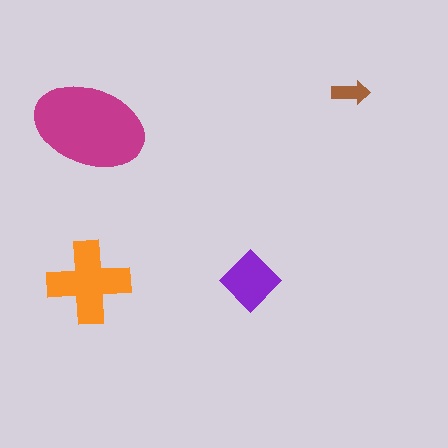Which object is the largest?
The magenta ellipse.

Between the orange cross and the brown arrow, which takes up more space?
The orange cross.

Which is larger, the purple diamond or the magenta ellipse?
The magenta ellipse.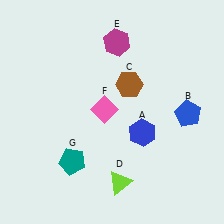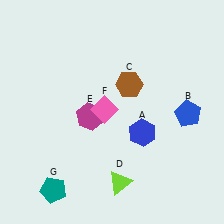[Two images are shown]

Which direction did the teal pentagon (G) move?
The teal pentagon (G) moved down.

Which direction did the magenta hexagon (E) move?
The magenta hexagon (E) moved down.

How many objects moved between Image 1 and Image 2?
2 objects moved between the two images.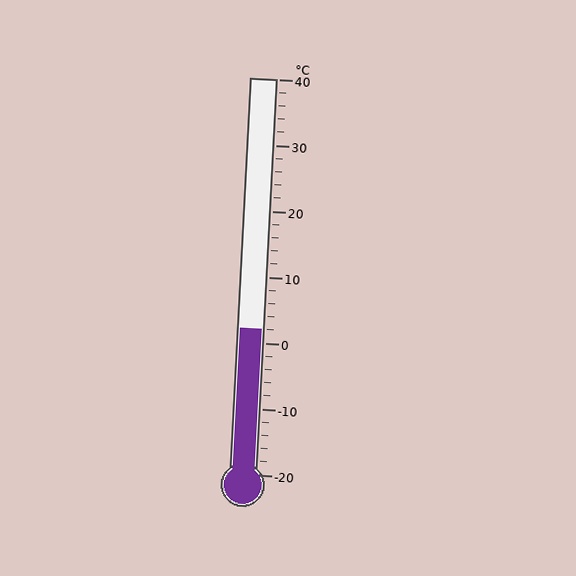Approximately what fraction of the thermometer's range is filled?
The thermometer is filled to approximately 35% of its range.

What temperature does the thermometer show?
The thermometer shows approximately 2°C.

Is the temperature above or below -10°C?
The temperature is above -10°C.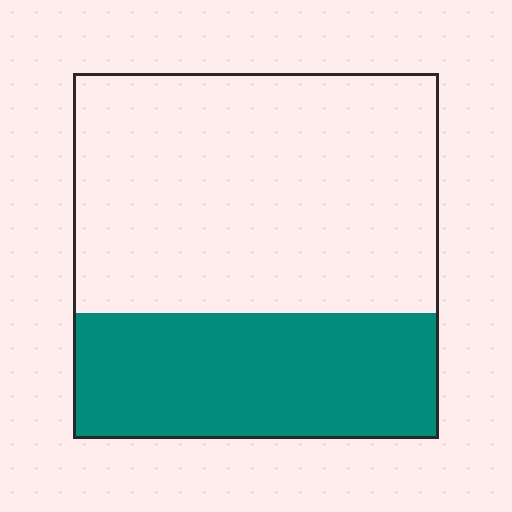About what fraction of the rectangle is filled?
About one third (1/3).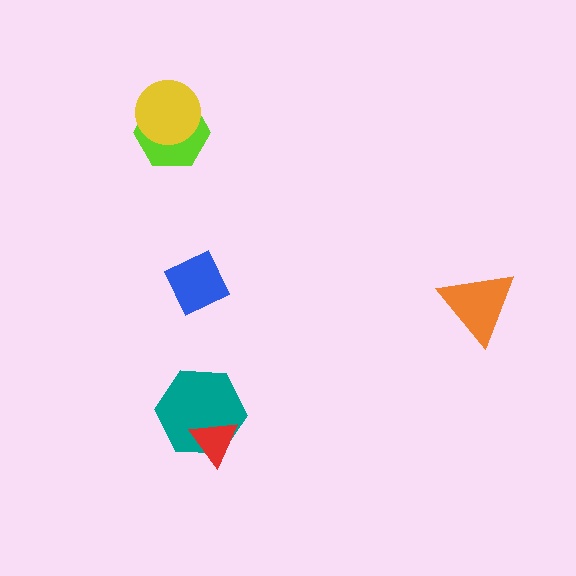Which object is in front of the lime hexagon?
The yellow circle is in front of the lime hexagon.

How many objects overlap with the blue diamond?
0 objects overlap with the blue diamond.